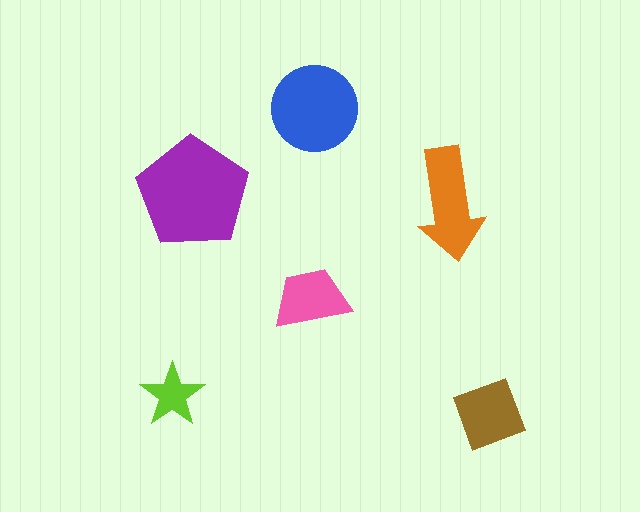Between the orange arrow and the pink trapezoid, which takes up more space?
The orange arrow.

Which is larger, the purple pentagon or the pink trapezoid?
The purple pentagon.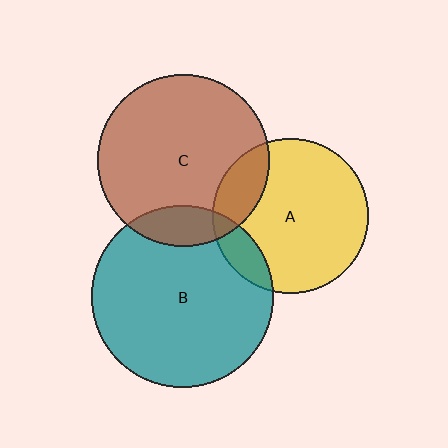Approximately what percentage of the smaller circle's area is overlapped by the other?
Approximately 15%.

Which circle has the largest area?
Circle B (teal).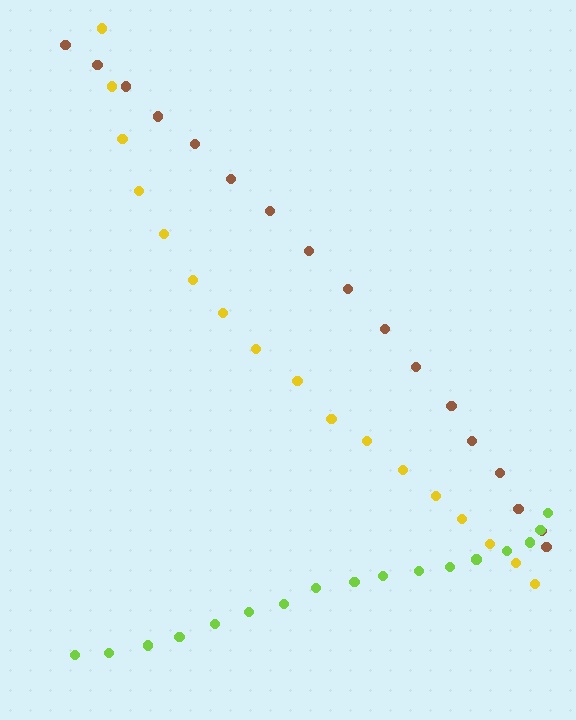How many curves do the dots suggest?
There are 3 distinct paths.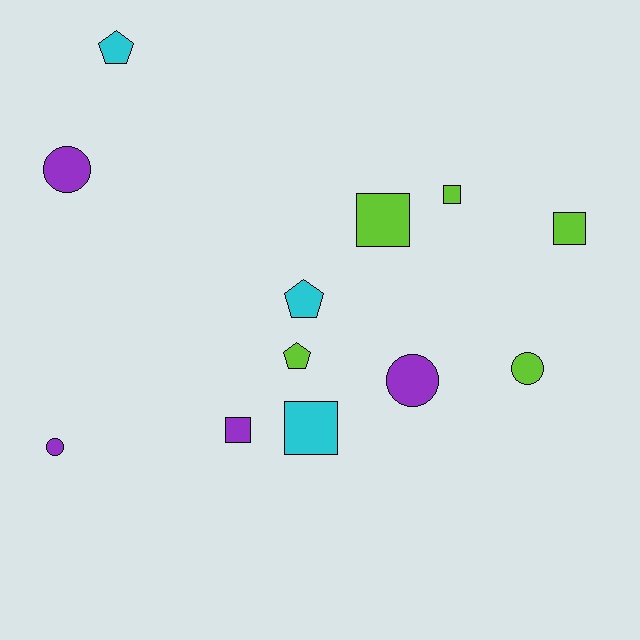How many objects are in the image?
There are 12 objects.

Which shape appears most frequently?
Square, with 5 objects.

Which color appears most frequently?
Lime, with 5 objects.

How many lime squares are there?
There are 3 lime squares.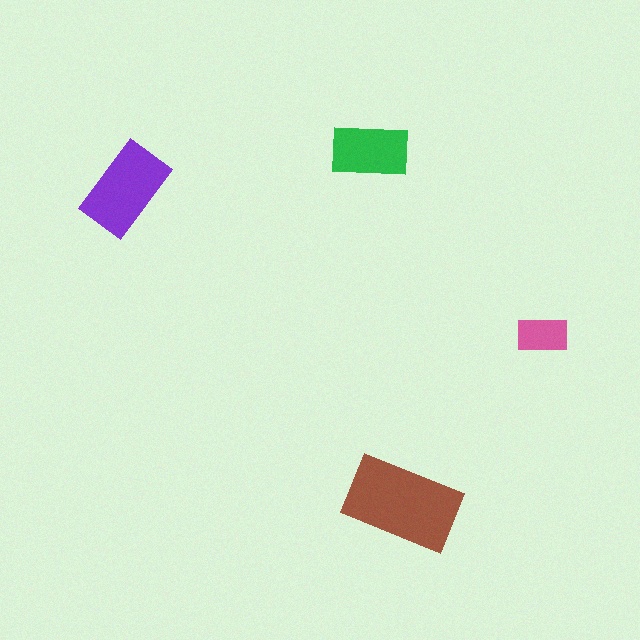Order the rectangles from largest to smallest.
the brown one, the purple one, the green one, the pink one.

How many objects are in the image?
There are 4 objects in the image.